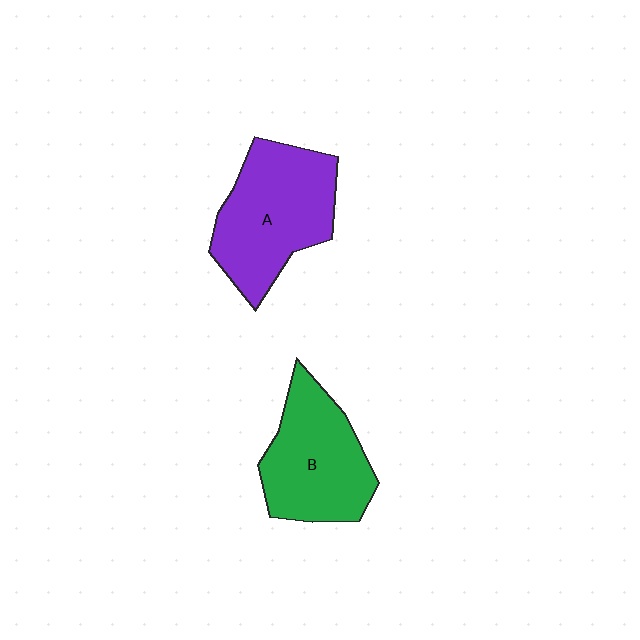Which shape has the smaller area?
Shape B (green).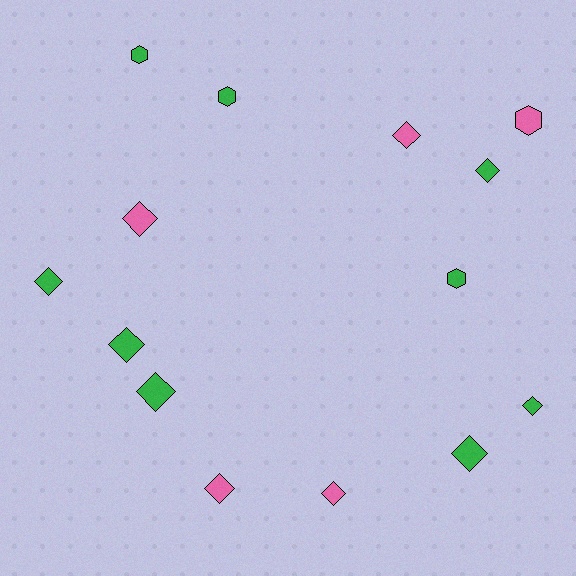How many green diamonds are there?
There are 6 green diamonds.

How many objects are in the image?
There are 14 objects.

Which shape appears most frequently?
Diamond, with 10 objects.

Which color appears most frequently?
Green, with 9 objects.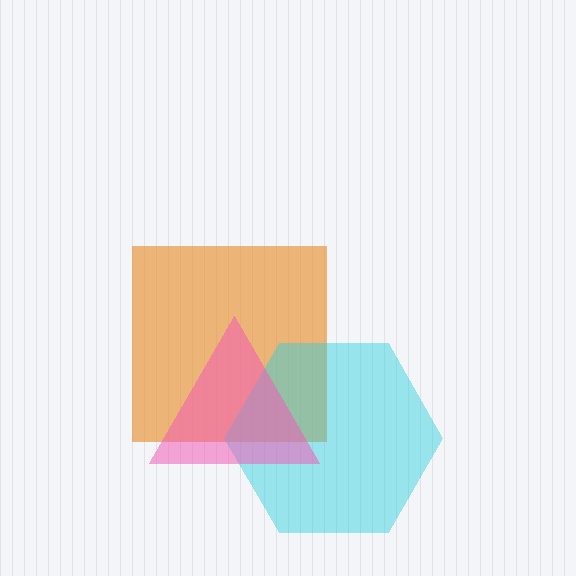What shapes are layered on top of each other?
The layered shapes are: an orange square, a cyan hexagon, a pink triangle.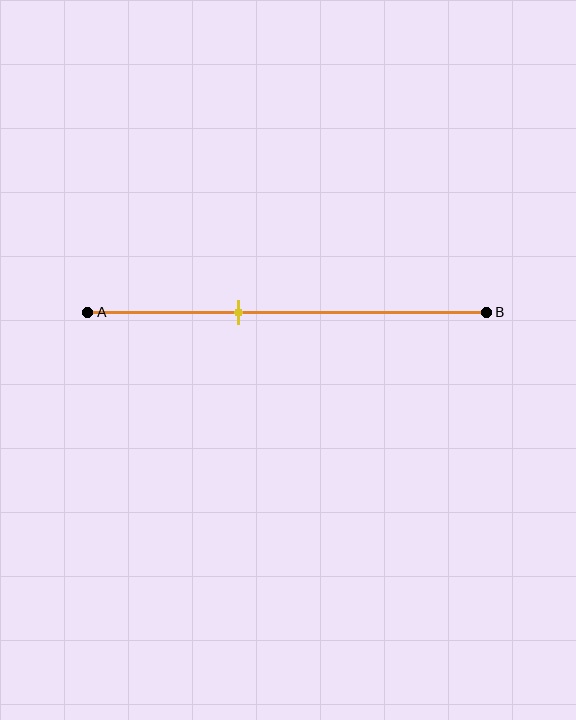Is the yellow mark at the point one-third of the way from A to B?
No, the mark is at about 40% from A, not at the 33% one-third point.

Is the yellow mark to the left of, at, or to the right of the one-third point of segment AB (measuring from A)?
The yellow mark is to the right of the one-third point of segment AB.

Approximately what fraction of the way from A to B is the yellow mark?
The yellow mark is approximately 40% of the way from A to B.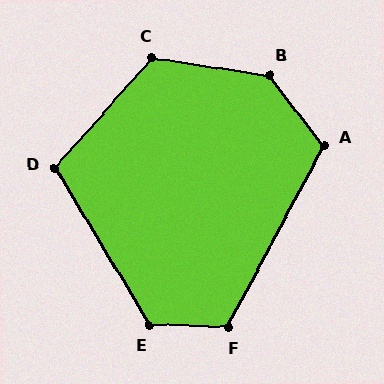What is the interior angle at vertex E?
Approximately 123 degrees (obtuse).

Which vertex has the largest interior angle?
B, at approximately 136 degrees.